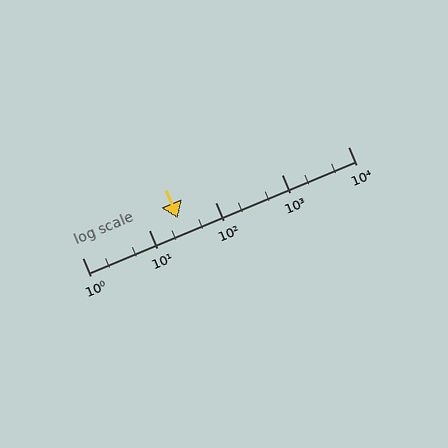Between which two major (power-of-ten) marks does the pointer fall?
The pointer is between 10 and 100.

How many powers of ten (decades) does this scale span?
The scale spans 4 decades, from 1 to 10000.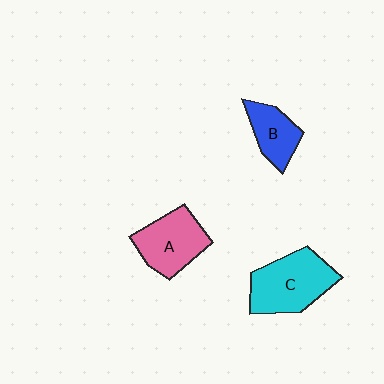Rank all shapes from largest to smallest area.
From largest to smallest: C (cyan), A (pink), B (blue).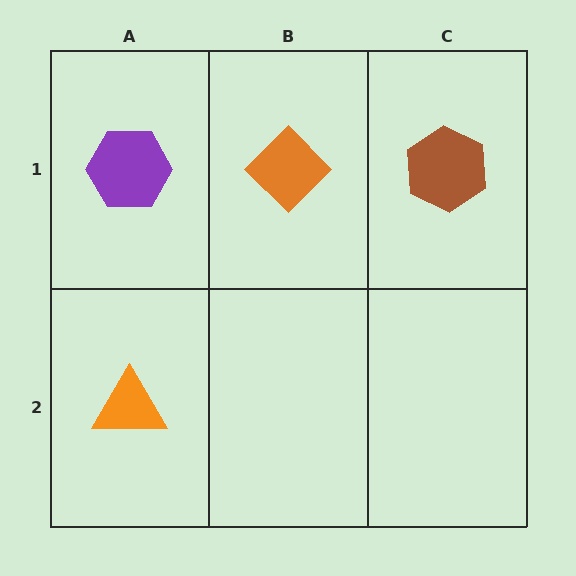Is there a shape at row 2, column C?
No, that cell is empty.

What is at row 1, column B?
An orange diamond.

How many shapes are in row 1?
3 shapes.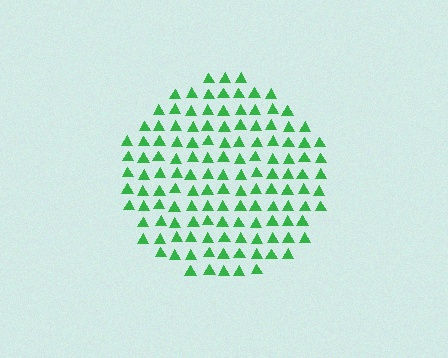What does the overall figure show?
The overall figure shows a circle.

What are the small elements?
The small elements are triangles.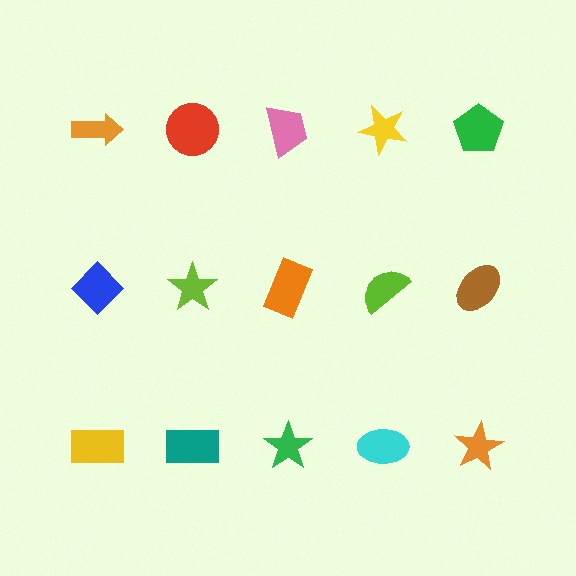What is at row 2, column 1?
A blue diamond.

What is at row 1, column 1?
An orange arrow.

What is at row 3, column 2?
A teal rectangle.